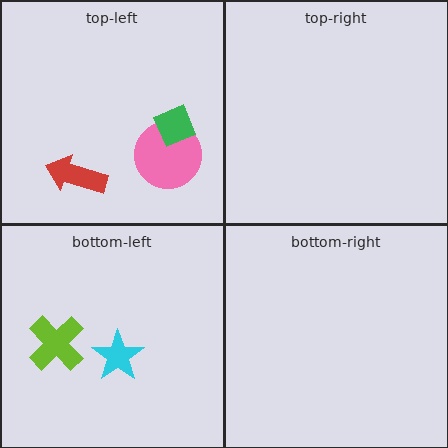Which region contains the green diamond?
The top-left region.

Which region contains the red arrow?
The top-left region.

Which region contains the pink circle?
The top-left region.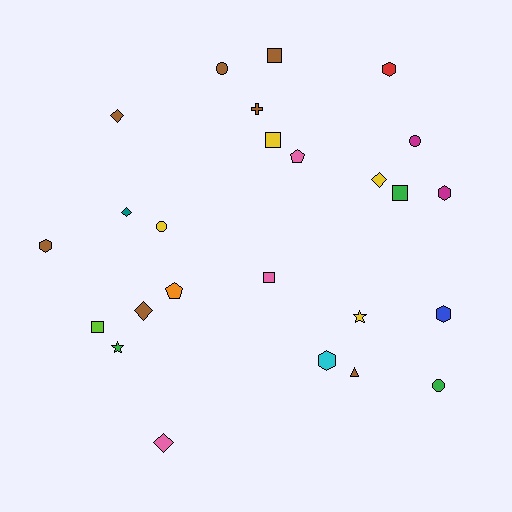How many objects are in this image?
There are 25 objects.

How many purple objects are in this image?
There are no purple objects.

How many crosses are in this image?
There is 1 cross.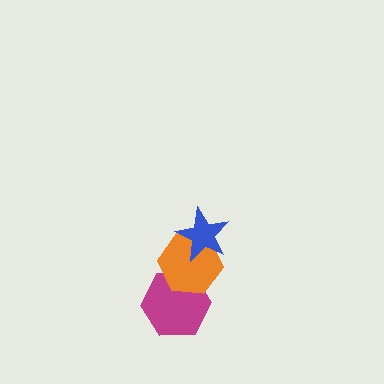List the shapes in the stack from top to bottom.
From top to bottom: the blue star, the orange hexagon, the magenta hexagon.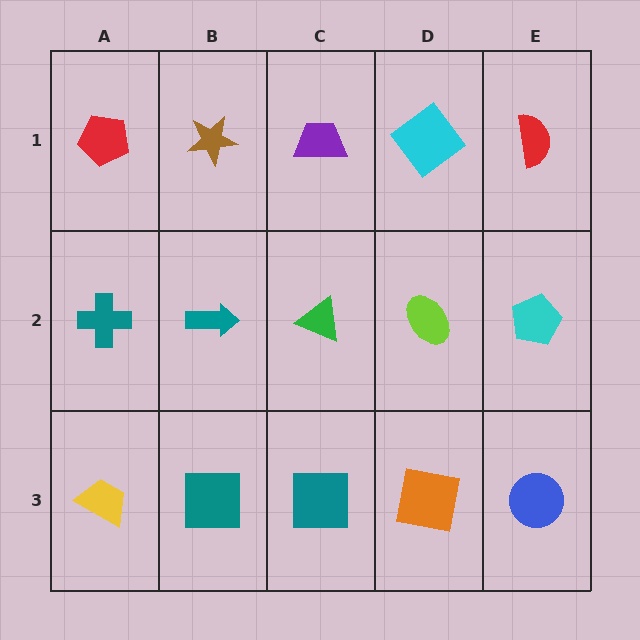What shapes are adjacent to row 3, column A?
A teal cross (row 2, column A), a teal square (row 3, column B).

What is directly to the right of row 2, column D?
A cyan pentagon.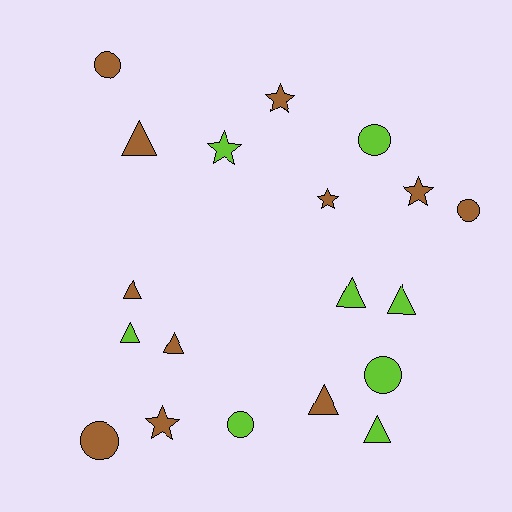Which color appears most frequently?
Brown, with 11 objects.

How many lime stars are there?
There is 1 lime star.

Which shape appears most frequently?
Triangle, with 8 objects.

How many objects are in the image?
There are 19 objects.